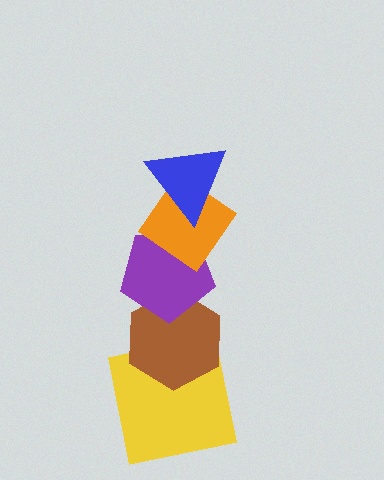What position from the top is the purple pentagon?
The purple pentagon is 3rd from the top.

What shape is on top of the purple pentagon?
The orange diamond is on top of the purple pentagon.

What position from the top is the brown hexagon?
The brown hexagon is 4th from the top.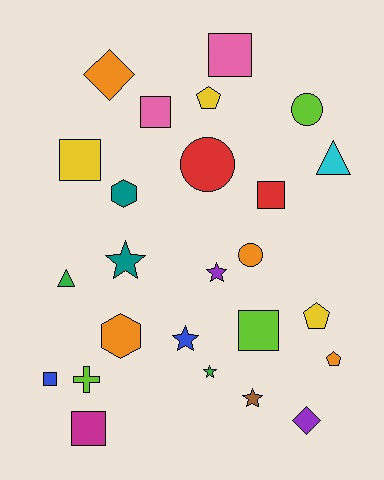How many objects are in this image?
There are 25 objects.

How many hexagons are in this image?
There are 2 hexagons.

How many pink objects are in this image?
There are 2 pink objects.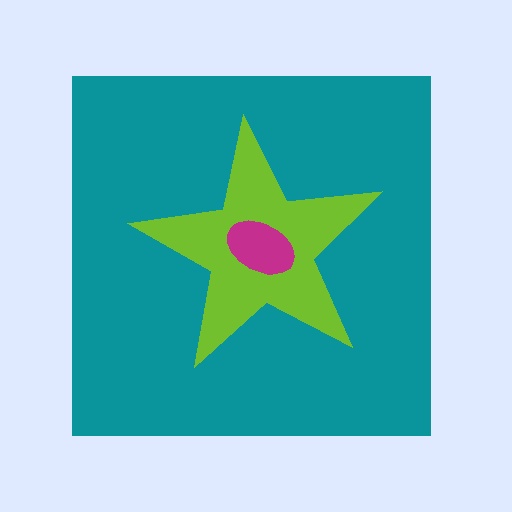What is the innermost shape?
The magenta ellipse.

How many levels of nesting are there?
3.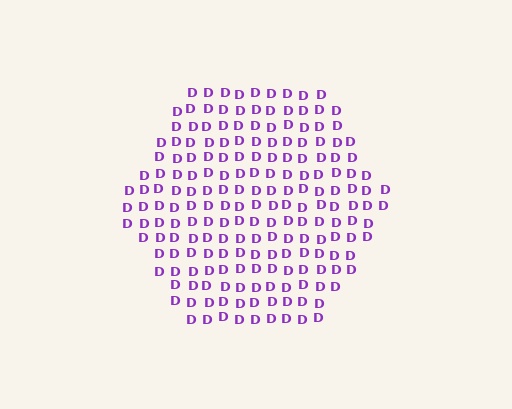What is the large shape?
The large shape is a hexagon.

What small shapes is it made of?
It is made of small letter D's.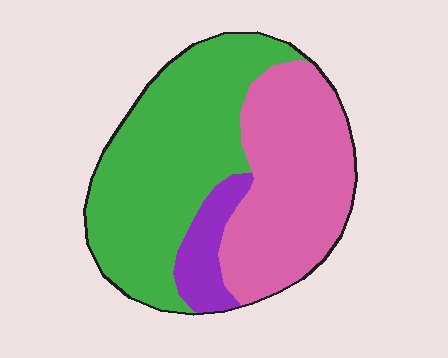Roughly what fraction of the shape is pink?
Pink takes up about two fifths (2/5) of the shape.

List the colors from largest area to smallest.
From largest to smallest: green, pink, purple.